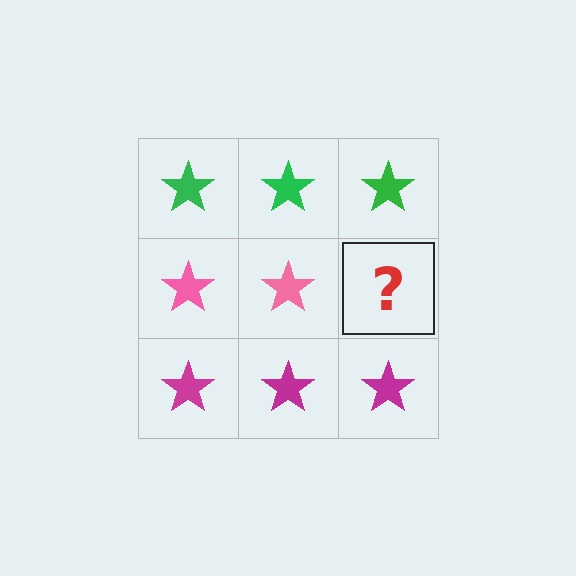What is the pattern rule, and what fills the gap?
The rule is that each row has a consistent color. The gap should be filled with a pink star.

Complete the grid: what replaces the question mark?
The question mark should be replaced with a pink star.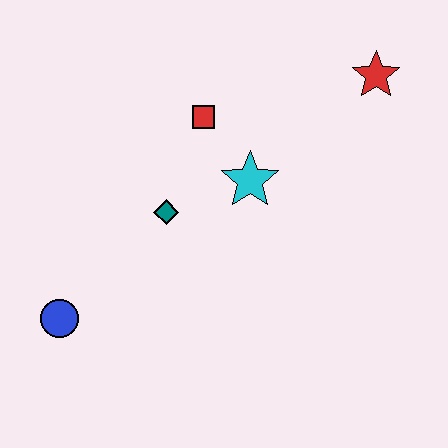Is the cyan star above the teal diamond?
Yes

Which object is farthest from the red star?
The blue circle is farthest from the red star.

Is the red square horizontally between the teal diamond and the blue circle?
No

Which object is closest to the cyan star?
The red square is closest to the cyan star.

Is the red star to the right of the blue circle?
Yes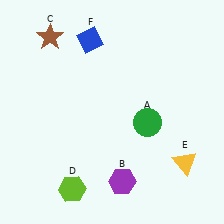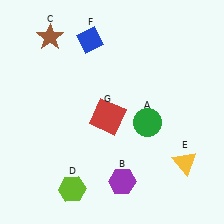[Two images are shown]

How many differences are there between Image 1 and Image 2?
There is 1 difference between the two images.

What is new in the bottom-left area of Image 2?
A red square (G) was added in the bottom-left area of Image 2.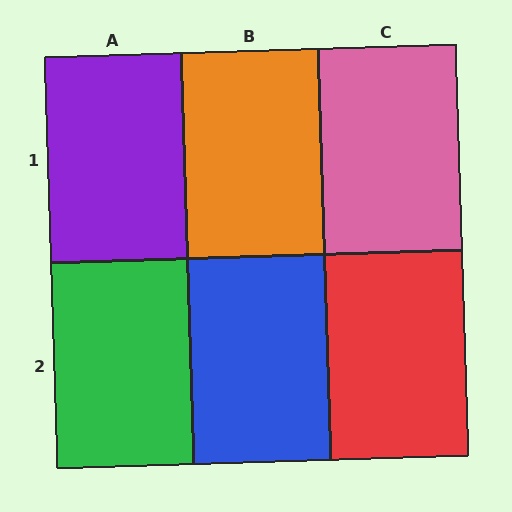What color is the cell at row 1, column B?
Orange.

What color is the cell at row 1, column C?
Pink.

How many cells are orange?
1 cell is orange.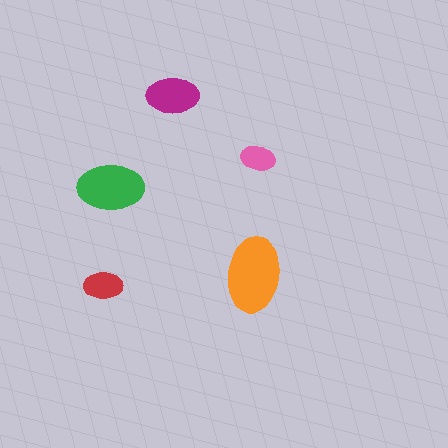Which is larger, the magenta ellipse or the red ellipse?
The magenta one.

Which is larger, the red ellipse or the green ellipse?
The green one.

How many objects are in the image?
There are 5 objects in the image.